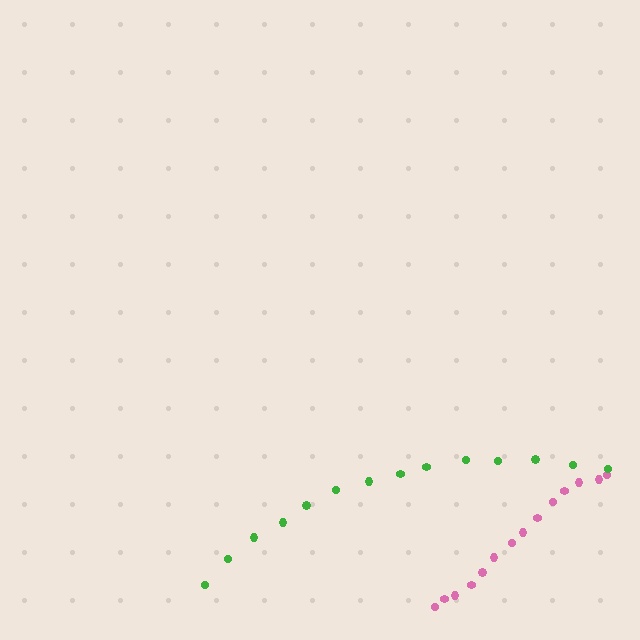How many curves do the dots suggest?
There are 2 distinct paths.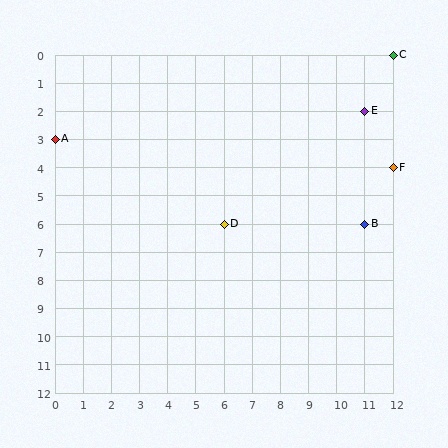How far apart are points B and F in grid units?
Points B and F are 1 column and 2 rows apart (about 2.2 grid units diagonally).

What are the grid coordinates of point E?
Point E is at grid coordinates (11, 2).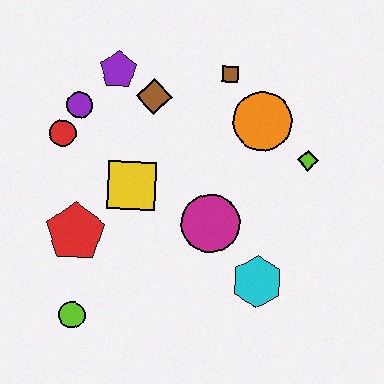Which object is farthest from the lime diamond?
The lime circle is farthest from the lime diamond.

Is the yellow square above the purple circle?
No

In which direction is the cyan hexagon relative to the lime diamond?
The cyan hexagon is below the lime diamond.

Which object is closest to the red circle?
The purple circle is closest to the red circle.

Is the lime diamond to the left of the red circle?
No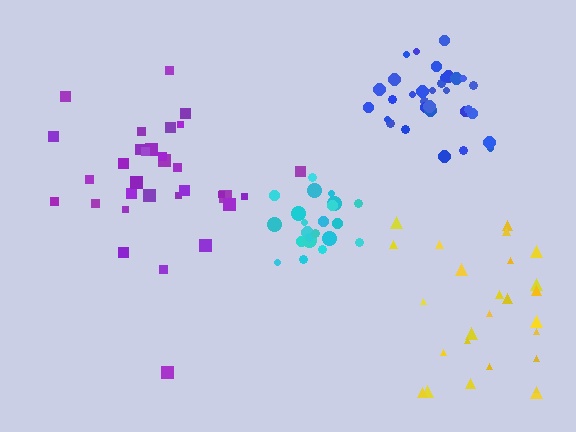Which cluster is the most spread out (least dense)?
Yellow.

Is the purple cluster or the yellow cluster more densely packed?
Purple.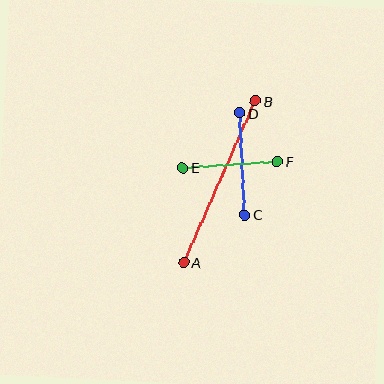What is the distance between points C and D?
The distance is approximately 102 pixels.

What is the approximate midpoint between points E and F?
The midpoint is at approximately (230, 165) pixels.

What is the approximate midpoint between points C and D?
The midpoint is at approximately (242, 164) pixels.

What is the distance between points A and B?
The distance is approximately 177 pixels.